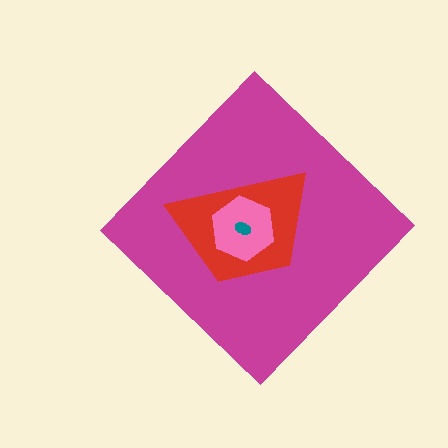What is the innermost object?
The teal ellipse.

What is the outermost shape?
The magenta diamond.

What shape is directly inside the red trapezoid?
The pink hexagon.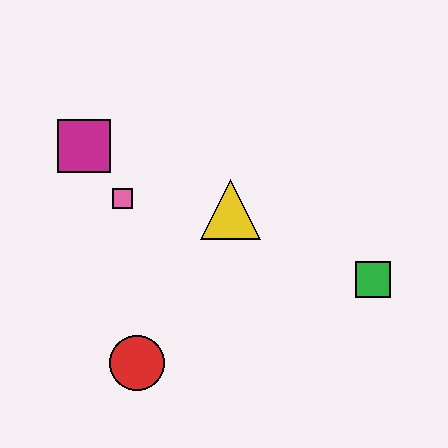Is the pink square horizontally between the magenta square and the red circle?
Yes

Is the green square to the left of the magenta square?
No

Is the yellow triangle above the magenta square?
No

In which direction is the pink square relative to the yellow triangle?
The pink square is to the left of the yellow triangle.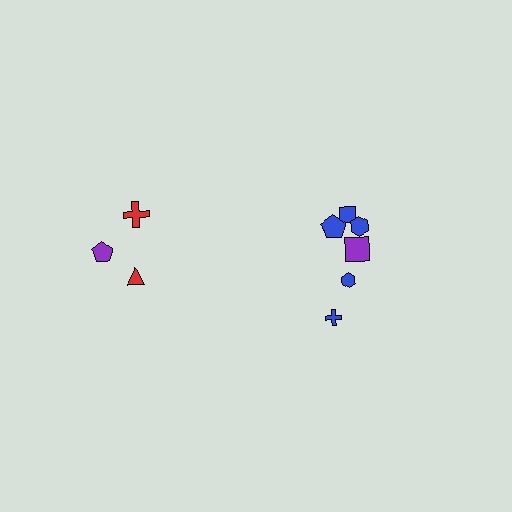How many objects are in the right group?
There are 6 objects.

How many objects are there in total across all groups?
There are 9 objects.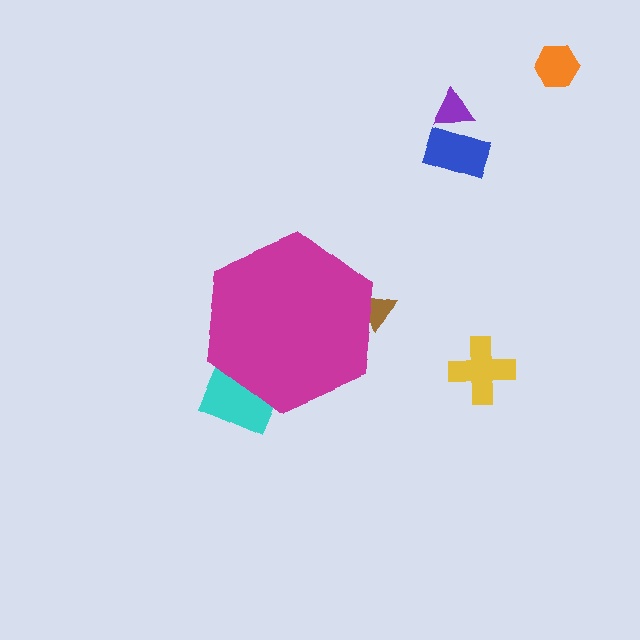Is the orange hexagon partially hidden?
No, the orange hexagon is fully visible.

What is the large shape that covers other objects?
A magenta hexagon.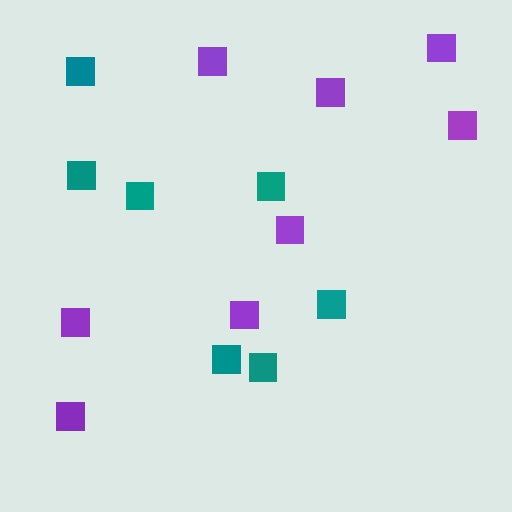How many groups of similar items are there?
There are 2 groups: one group of purple squares (8) and one group of teal squares (7).